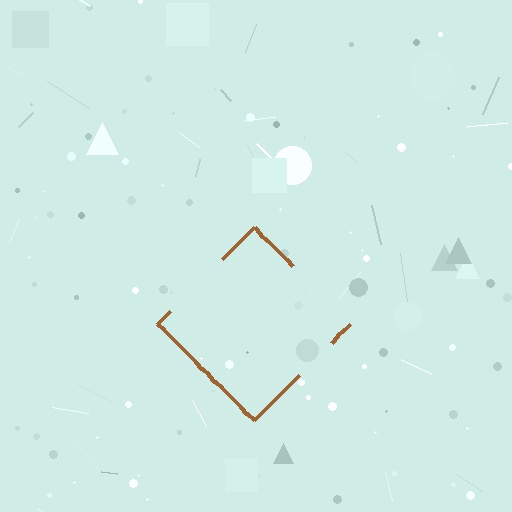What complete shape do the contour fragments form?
The contour fragments form a diamond.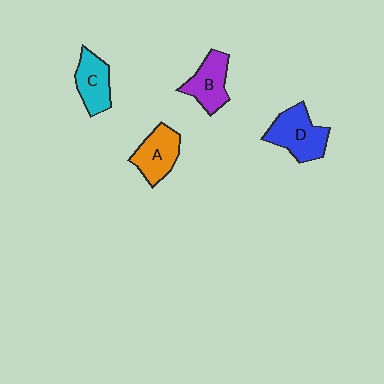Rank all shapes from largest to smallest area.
From largest to smallest: D (blue), A (orange), B (purple), C (cyan).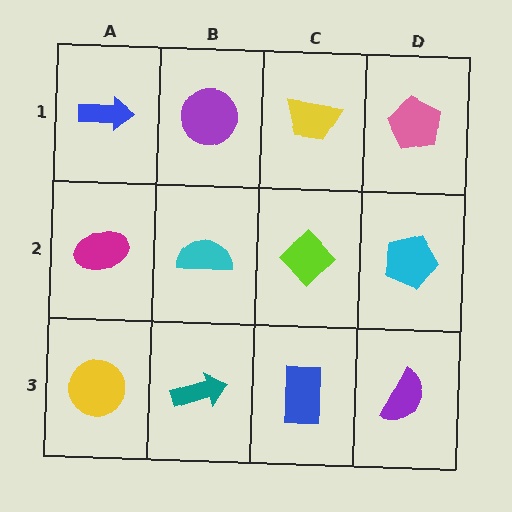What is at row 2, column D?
A cyan pentagon.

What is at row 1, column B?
A purple circle.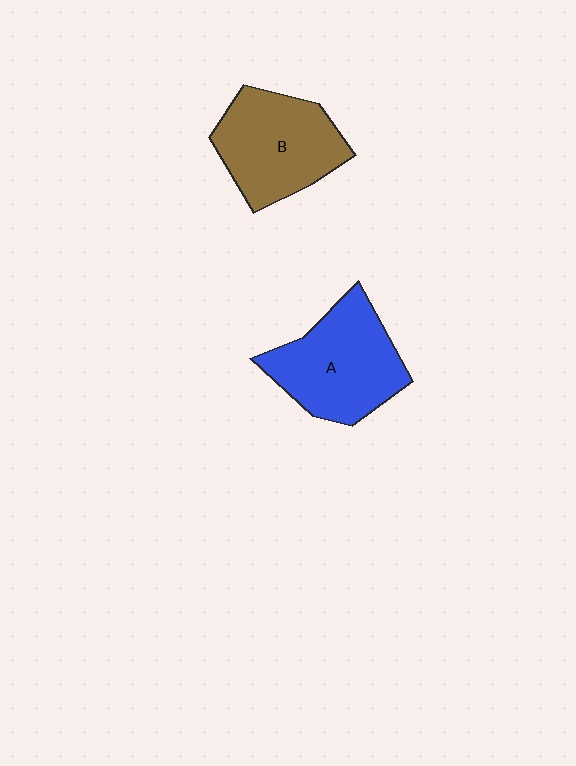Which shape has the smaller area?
Shape B (brown).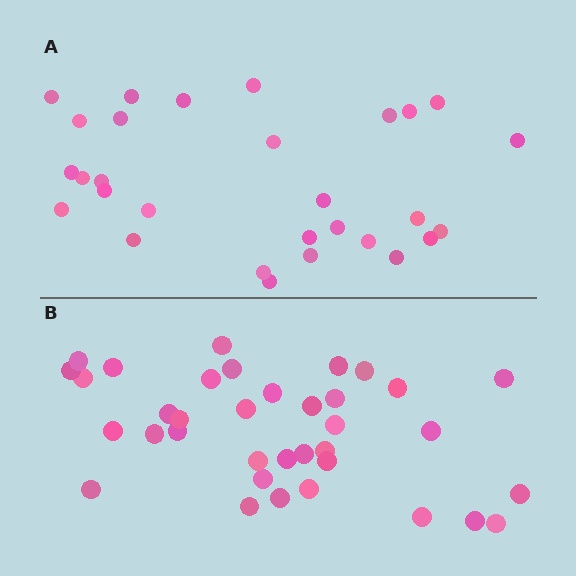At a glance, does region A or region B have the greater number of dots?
Region B (the bottom region) has more dots.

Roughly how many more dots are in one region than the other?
Region B has roughly 8 or so more dots than region A.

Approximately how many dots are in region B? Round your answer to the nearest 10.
About 40 dots. (The exact count is 36, which rounds to 40.)